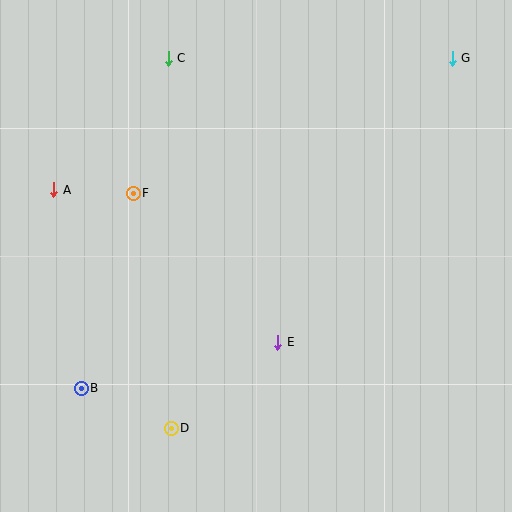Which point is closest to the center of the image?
Point E at (278, 342) is closest to the center.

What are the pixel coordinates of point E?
Point E is at (278, 342).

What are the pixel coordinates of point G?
Point G is at (452, 58).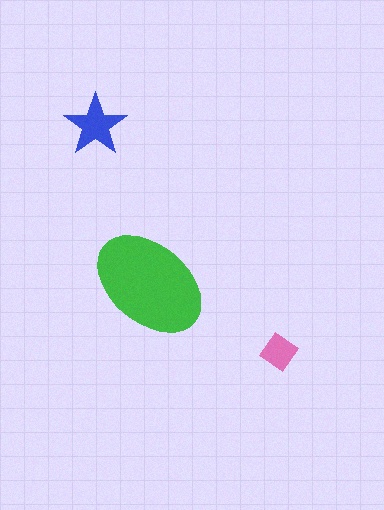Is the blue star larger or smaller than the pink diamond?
Larger.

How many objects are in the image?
There are 3 objects in the image.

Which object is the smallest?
The pink diamond.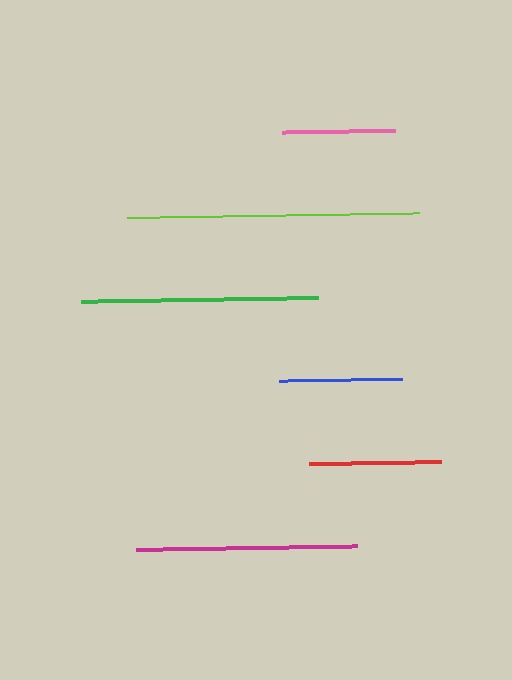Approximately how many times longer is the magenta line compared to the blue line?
The magenta line is approximately 1.8 times the length of the blue line.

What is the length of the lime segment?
The lime segment is approximately 292 pixels long.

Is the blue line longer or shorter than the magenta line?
The magenta line is longer than the blue line.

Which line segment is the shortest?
The pink line is the shortest at approximately 113 pixels.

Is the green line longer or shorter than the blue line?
The green line is longer than the blue line.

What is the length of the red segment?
The red segment is approximately 132 pixels long.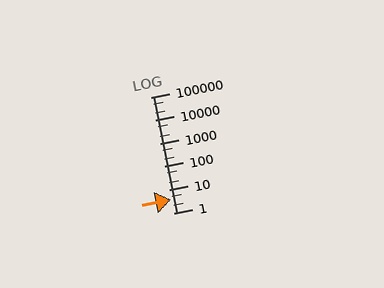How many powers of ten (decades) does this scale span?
The scale spans 5 decades, from 1 to 100000.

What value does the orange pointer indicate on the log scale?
The pointer indicates approximately 3.9.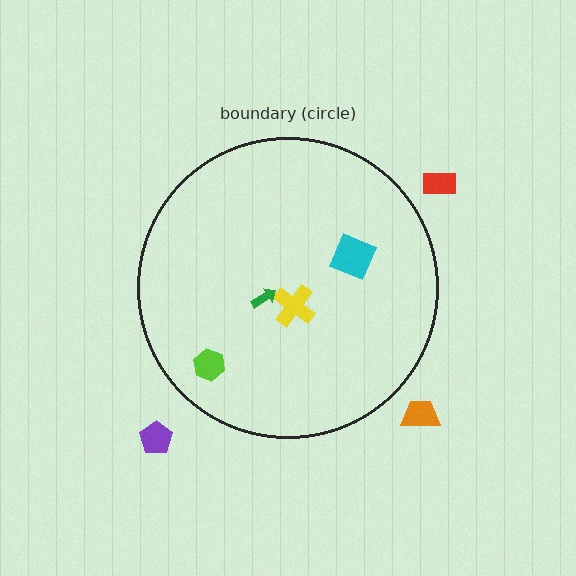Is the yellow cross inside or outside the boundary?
Inside.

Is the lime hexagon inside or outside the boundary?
Inside.